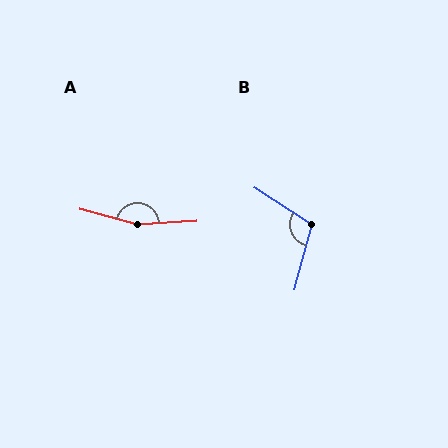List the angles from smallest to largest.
B (107°), A (162°).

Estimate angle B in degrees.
Approximately 107 degrees.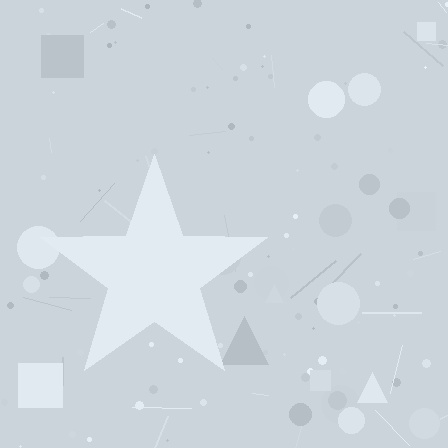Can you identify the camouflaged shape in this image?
The camouflaged shape is a star.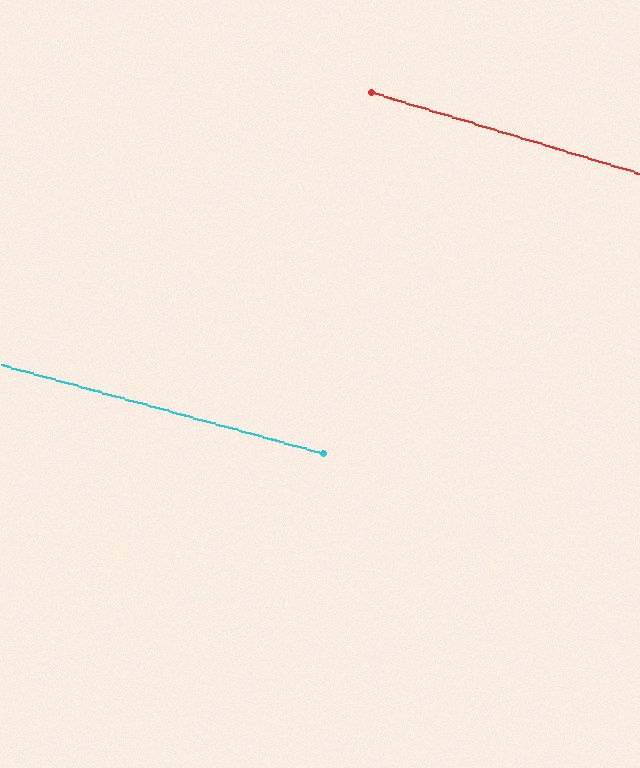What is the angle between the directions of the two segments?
Approximately 2 degrees.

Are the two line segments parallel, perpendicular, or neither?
Parallel — their directions differ by only 1.7°.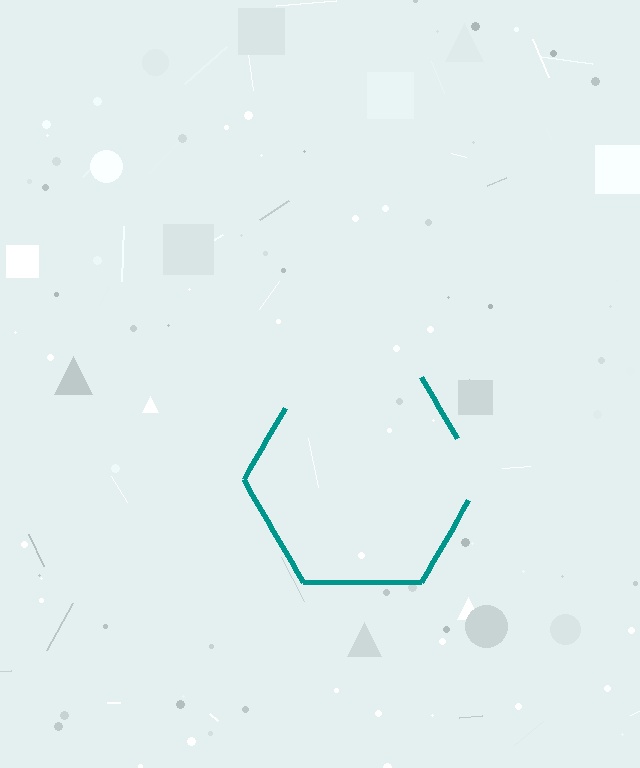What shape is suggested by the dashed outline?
The dashed outline suggests a hexagon.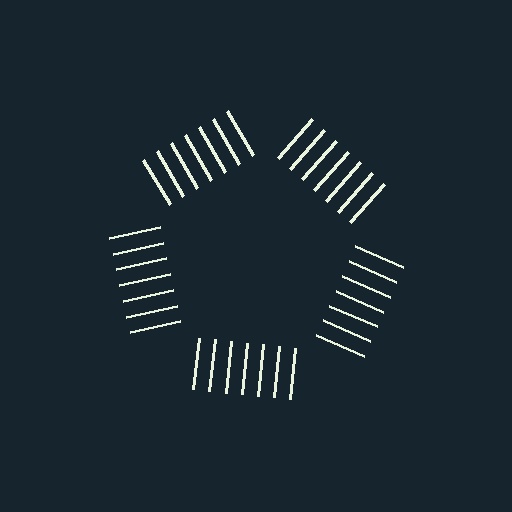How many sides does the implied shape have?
5 sides — the line-ends trace a pentagon.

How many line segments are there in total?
35 — 7 along each of the 5 edges.